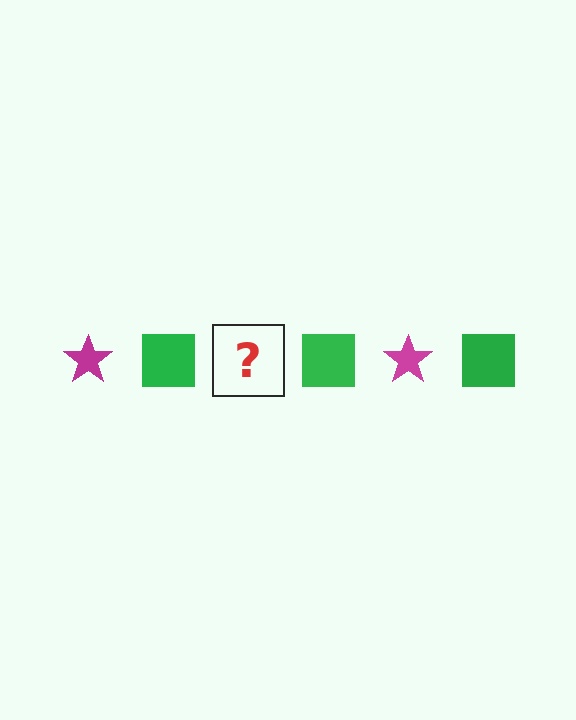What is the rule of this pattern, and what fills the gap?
The rule is that the pattern alternates between magenta star and green square. The gap should be filled with a magenta star.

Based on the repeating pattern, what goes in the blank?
The blank should be a magenta star.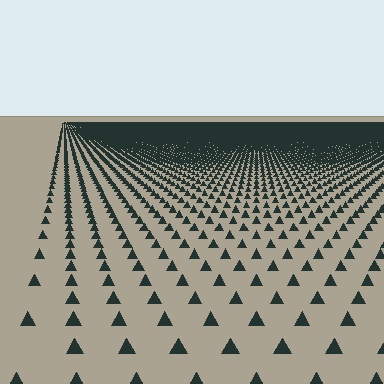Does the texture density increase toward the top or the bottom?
Density increases toward the top.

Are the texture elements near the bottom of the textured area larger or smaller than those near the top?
Larger. Near the bottom, elements are closer to the viewer and appear at a bigger on-screen size.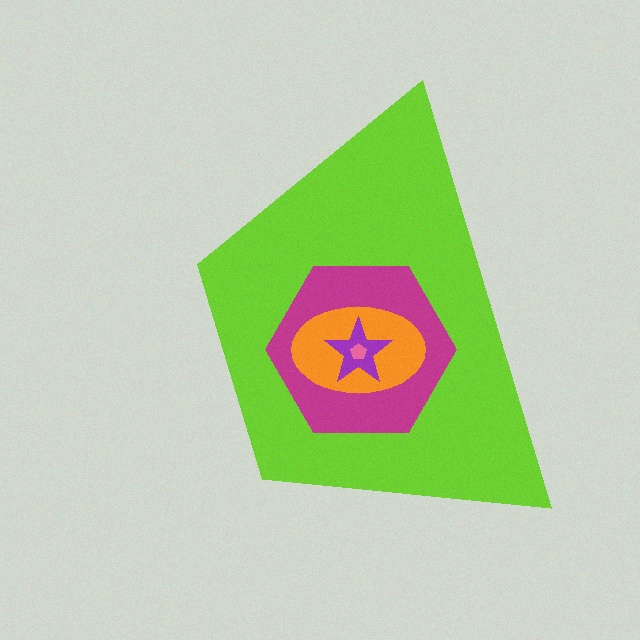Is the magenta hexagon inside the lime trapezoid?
Yes.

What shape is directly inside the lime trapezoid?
The magenta hexagon.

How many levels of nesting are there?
5.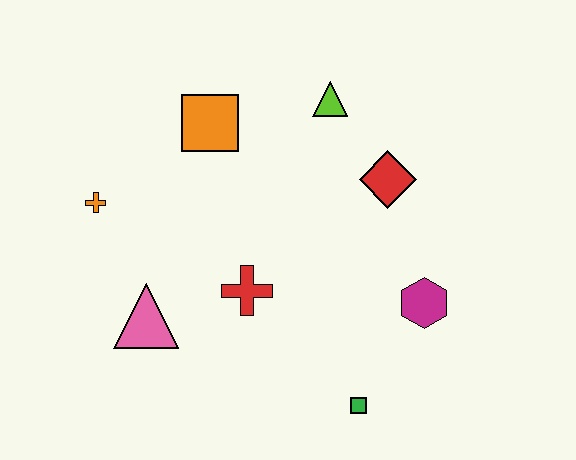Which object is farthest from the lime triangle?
The green square is farthest from the lime triangle.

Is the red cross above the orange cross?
No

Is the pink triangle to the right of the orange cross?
Yes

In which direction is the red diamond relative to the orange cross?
The red diamond is to the right of the orange cross.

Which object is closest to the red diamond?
The lime triangle is closest to the red diamond.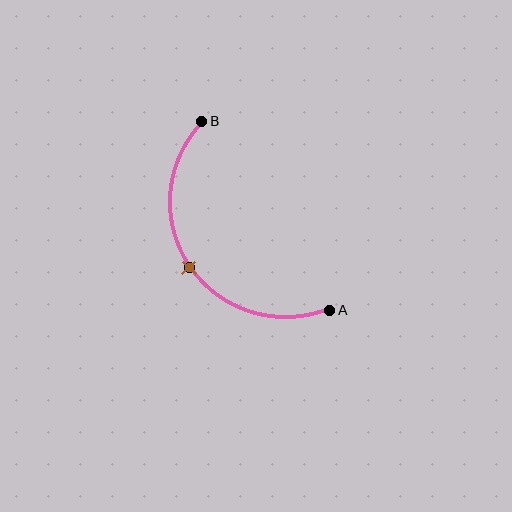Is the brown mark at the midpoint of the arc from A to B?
Yes. The brown mark lies on the arc at equal arc-length from both A and B — it is the arc midpoint.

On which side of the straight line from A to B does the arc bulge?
The arc bulges below and to the left of the straight line connecting A and B.